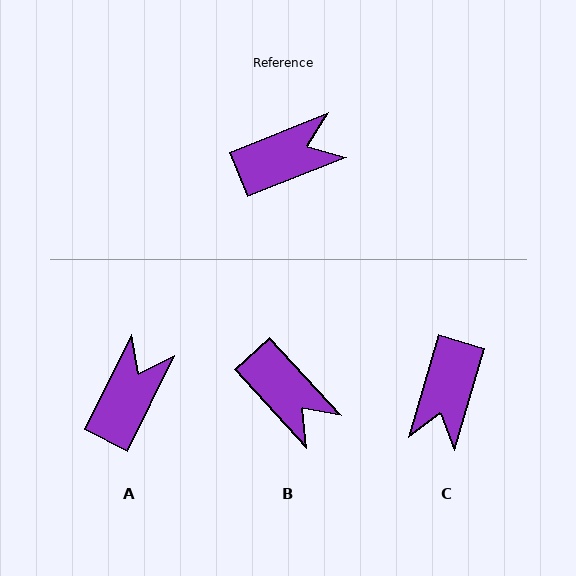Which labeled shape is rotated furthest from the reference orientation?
C, about 128 degrees away.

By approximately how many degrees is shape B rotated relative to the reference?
Approximately 69 degrees clockwise.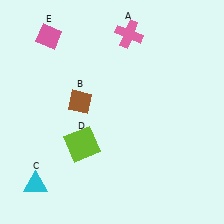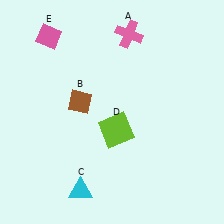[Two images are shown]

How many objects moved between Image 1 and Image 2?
2 objects moved between the two images.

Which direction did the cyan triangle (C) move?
The cyan triangle (C) moved right.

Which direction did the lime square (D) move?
The lime square (D) moved right.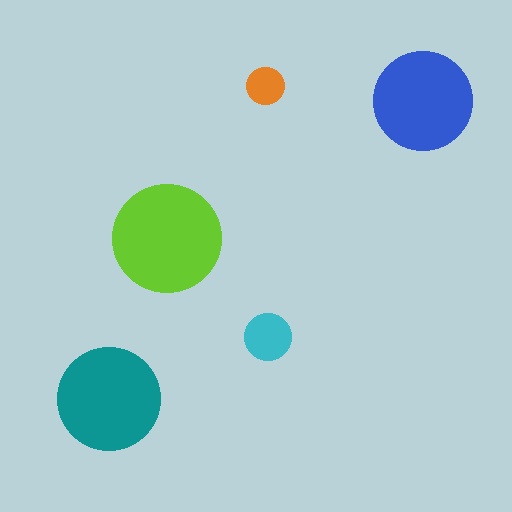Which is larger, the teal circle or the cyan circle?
The teal one.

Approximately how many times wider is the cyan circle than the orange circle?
About 1.5 times wider.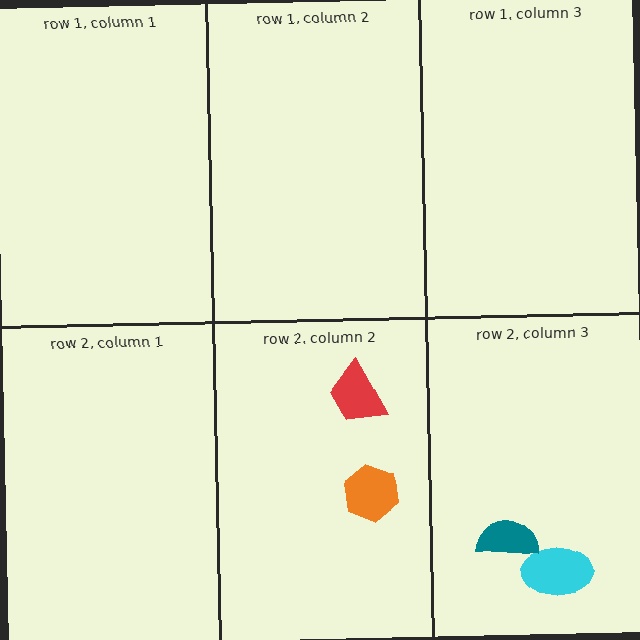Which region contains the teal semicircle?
The row 2, column 3 region.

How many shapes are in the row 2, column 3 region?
2.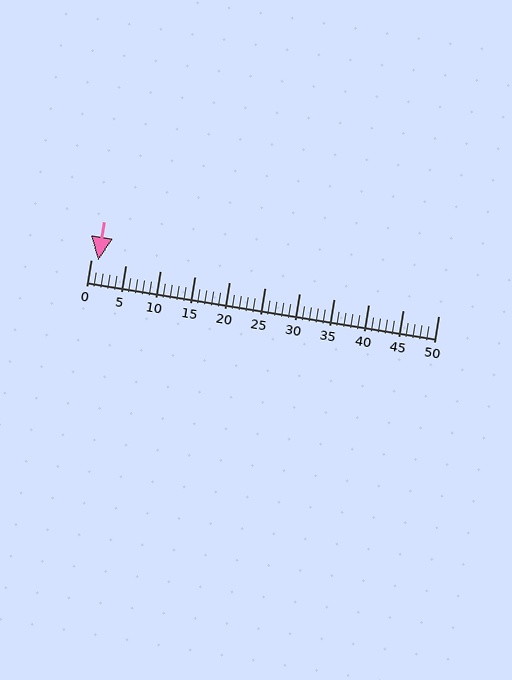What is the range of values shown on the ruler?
The ruler shows values from 0 to 50.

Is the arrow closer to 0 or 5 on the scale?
The arrow is closer to 0.